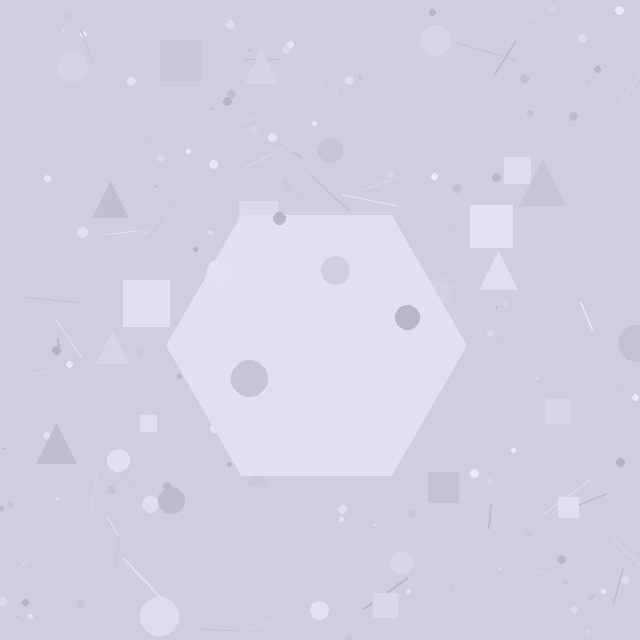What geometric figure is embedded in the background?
A hexagon is embedded in the background.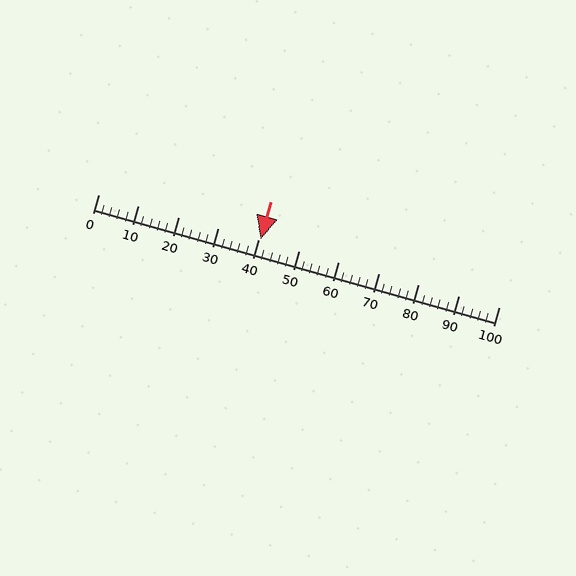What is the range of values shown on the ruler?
The ruler shows values from 0 to 100.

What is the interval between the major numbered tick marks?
The major tick marks are spaced 10 units apart.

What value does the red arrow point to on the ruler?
The red arrow points to approximately 40.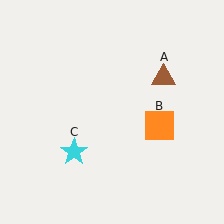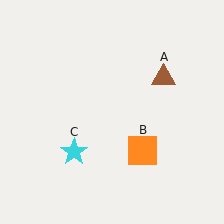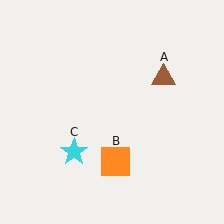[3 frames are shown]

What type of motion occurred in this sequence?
The orange square (object B) rotated clockwise around the center of the scene.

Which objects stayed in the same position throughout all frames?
Brown triangle (object A) and cyan star (object C) remained stationary.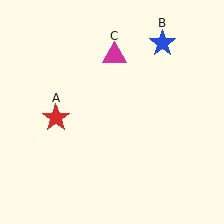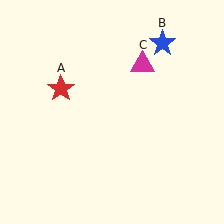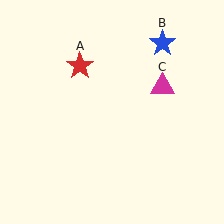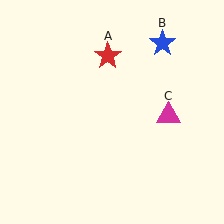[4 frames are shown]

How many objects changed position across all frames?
2 objects changed position: red star (object A), magenta triangle (object C).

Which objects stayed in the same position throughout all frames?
Blue star (object B) remained stationary.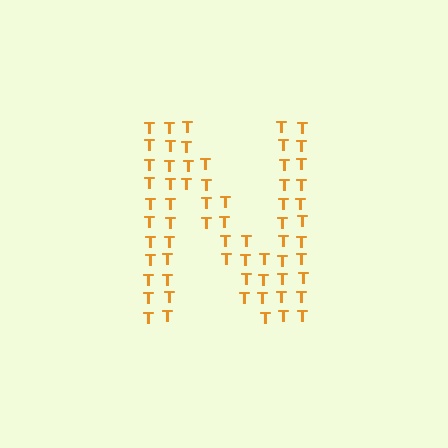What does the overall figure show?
The overall figure shows the letter N.